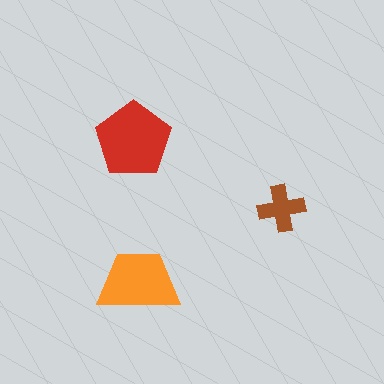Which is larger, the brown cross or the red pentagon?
The red pentagon.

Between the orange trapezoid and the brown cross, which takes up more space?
The orange trapezoid.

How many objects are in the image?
There are 3 objects in the image.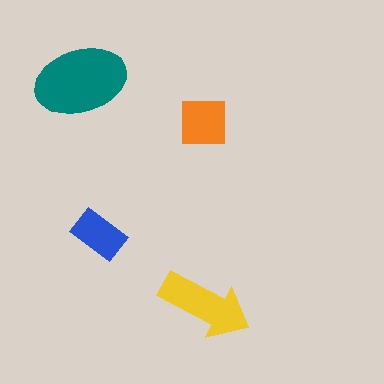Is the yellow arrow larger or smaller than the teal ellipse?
Smaller.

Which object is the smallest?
The blue rectangle.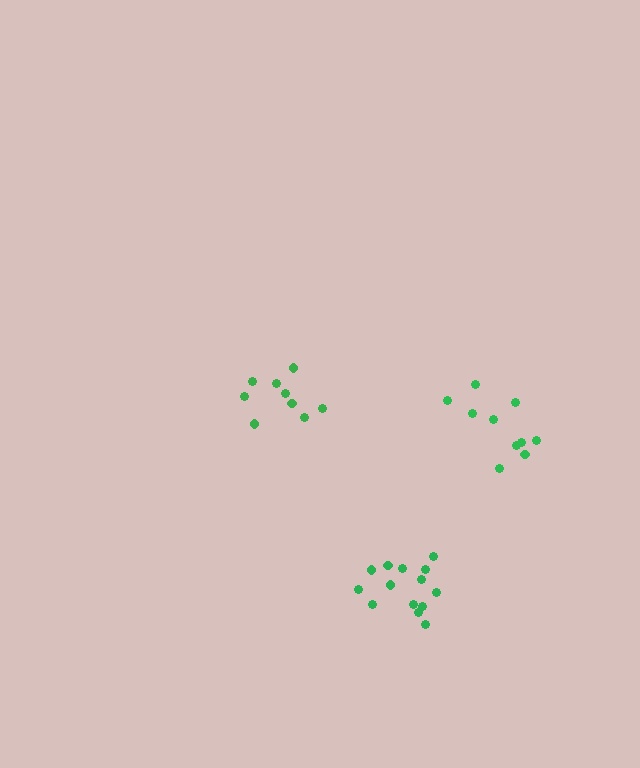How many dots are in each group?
Group 1: 10 dots, Group 2: 9 dots, Group 3: 14 dots (33 total).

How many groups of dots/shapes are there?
There are 3 groups.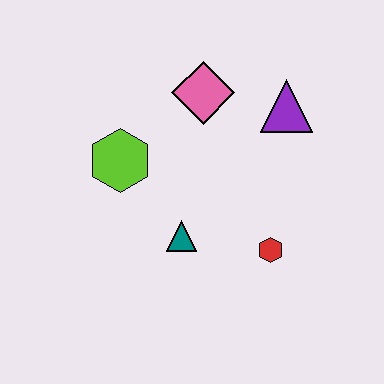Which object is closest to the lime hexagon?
The teal triangle is closest to the lime hexagon.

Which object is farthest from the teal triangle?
The purple triangle is farthest from the teal triangle.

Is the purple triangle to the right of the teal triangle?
Yes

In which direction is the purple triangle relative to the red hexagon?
The purple triangle is above the red hexagon.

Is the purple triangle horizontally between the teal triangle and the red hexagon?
No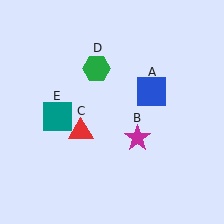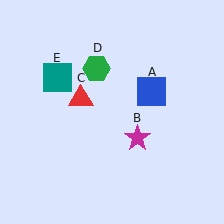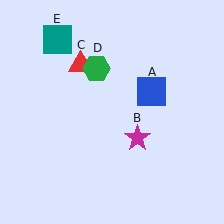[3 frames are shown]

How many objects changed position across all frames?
2 objects changed position: red triangle (object C), teal square (object E).